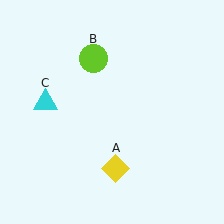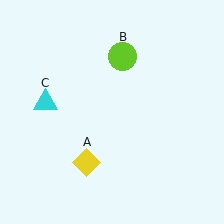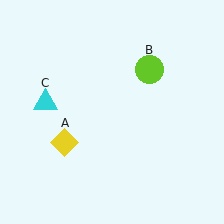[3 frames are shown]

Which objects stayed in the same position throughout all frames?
Cyan triangle (object C) remained stationary.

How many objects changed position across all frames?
2 objects changed position: yellow diamond (object A), lime circle (object B).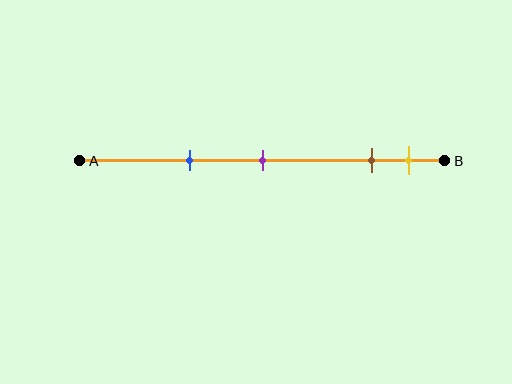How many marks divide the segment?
There are 4 marks dividing the segment.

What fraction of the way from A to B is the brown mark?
The brown mark is approximately 80% (0.8) of the way from A to B.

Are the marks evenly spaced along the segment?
No, the marks are not evenly spaced.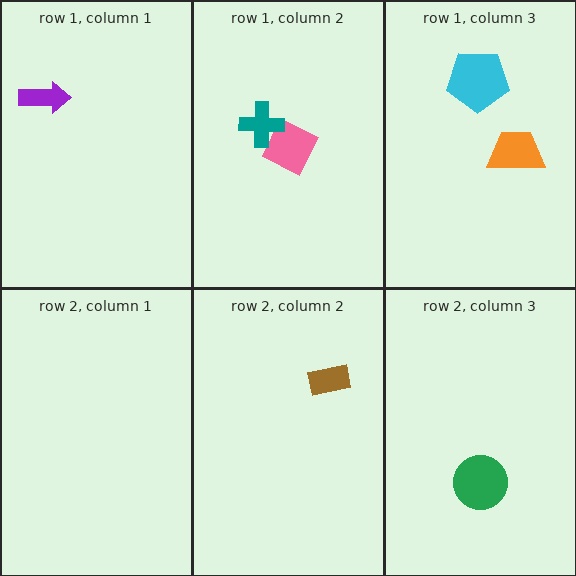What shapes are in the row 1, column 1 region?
The purple arrow.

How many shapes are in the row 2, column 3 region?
1.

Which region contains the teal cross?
The row 1, column 2 region.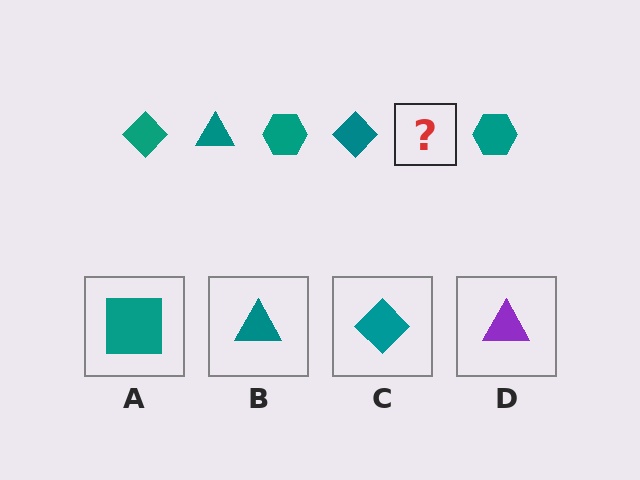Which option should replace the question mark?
Option B.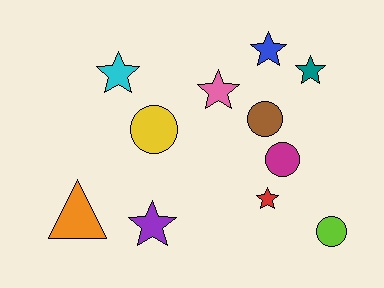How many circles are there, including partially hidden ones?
There are 4 circles.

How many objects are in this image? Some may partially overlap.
There are 11 objects.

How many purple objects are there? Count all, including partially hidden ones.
There is 1 purple object.